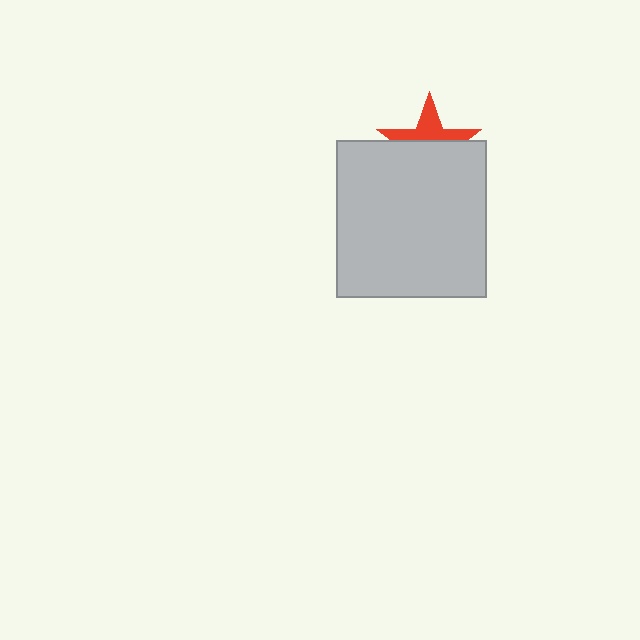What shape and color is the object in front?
The object in front is a light gray rectangle.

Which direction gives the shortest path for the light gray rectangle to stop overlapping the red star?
Moving down gives the shortest separation.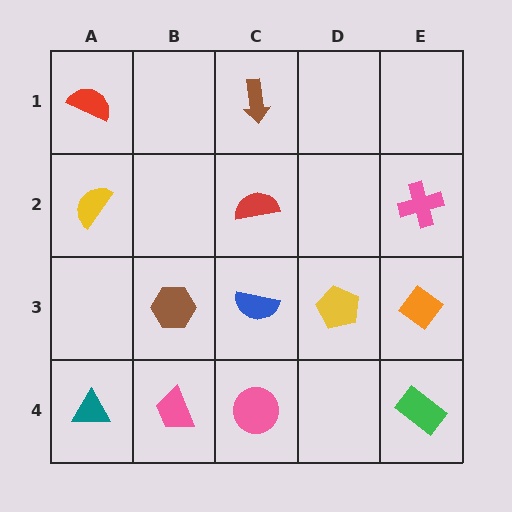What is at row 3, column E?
An orange diamond.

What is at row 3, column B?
A brown hexagon.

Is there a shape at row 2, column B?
No, that cell is empty.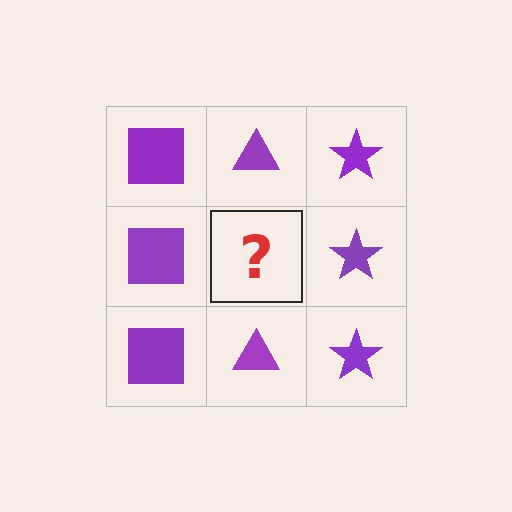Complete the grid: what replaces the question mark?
The question mark should be replaced with a purple triangle.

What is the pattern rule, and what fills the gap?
The rule is that each column has a consistent shape. The gap should be filled with a purple triangle.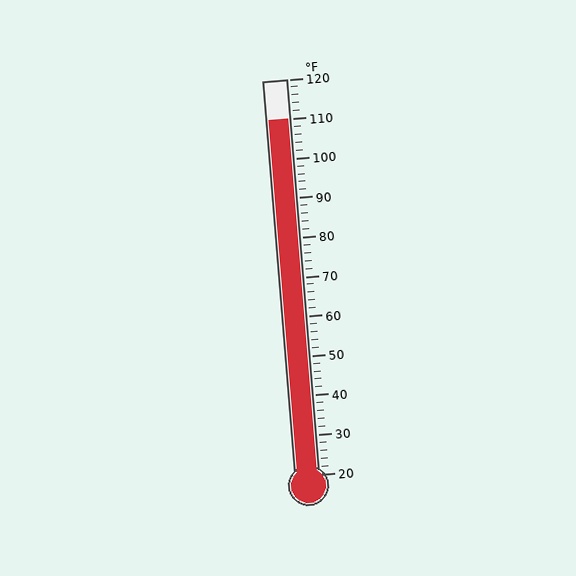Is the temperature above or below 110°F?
The temperature is at 110°F.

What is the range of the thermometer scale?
The thermometer scale ranges from 20°F to 120°F.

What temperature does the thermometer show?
The thermometer shows approximately 110°F.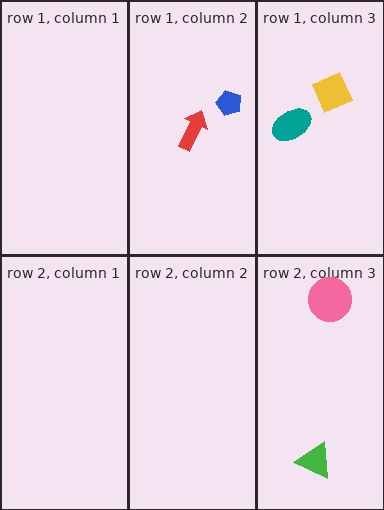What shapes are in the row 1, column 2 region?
The red arrow, the blue pentagon.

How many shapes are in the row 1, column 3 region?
2.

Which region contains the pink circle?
The row 2, column 3 region.